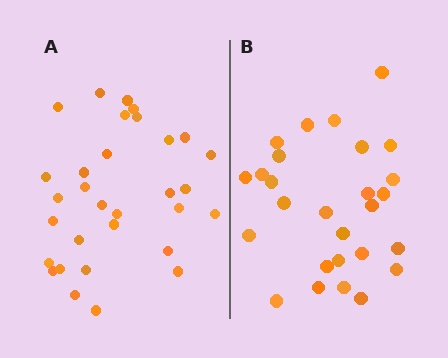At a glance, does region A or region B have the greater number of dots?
Region A (the left region) has more dots.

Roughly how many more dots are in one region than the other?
Region A has about 4 more dots than region B.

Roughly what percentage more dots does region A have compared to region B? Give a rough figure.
About 15% more.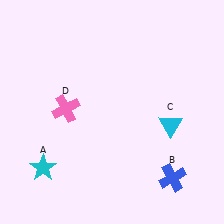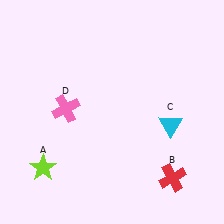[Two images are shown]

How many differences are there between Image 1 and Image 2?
There are 2 differences between the two images.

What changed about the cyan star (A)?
In Image 1, A is cyan. In Image 2, it changed to lime.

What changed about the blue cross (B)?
In Image 1, B is blue. In Image 2, it changed to red.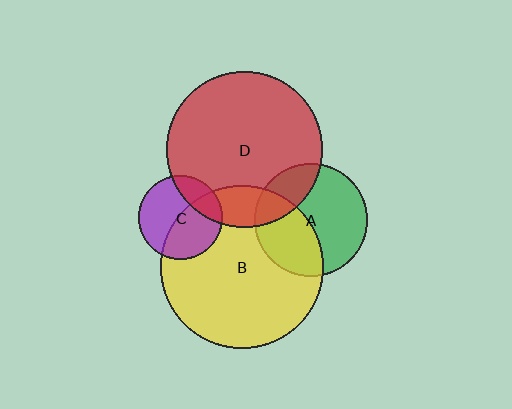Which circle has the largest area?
Circle B (yellow).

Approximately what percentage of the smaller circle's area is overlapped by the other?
Approximately 50%.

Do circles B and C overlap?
Yes.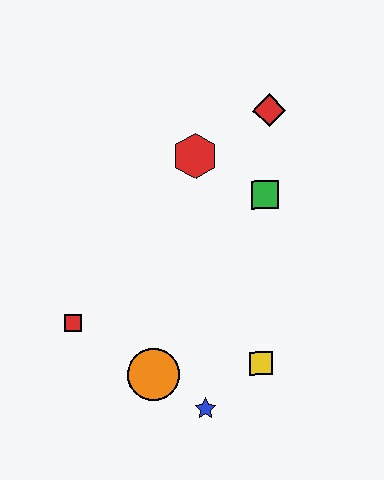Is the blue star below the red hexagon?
Yes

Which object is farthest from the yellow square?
The red diamond is farthest from the yellow square.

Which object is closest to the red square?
The orange circle is closest to the red square.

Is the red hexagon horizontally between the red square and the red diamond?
Yes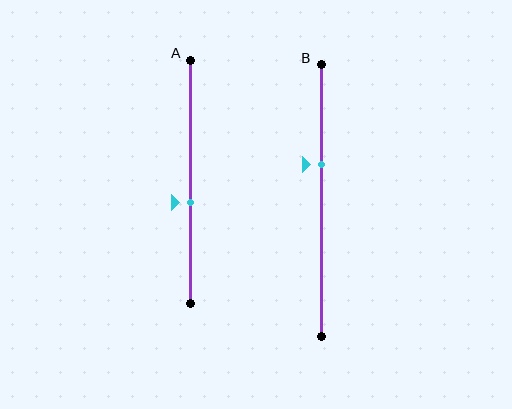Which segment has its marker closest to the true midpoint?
Segment A has its marker closest to the true midpoint.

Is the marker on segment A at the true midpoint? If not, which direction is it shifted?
No, the marker on segment A is shifted downward by about 8% of the segment length.